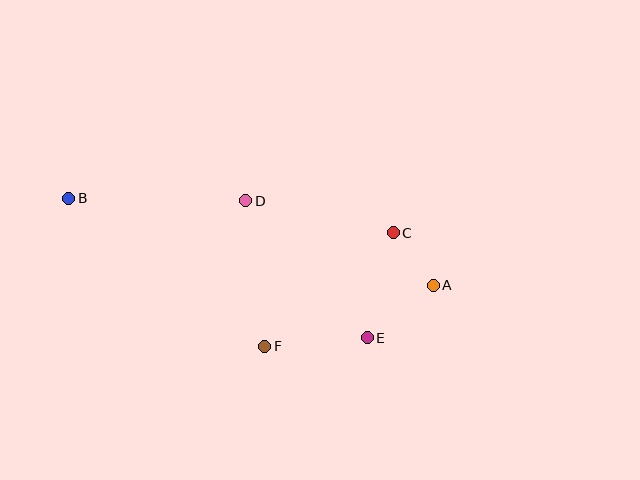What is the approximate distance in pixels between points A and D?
The distance between A and D is approximately 205 pixels.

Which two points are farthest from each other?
Points A and B are farthest from each other.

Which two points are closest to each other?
Points A and C are closest to each other.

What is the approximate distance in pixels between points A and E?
The distance between A and E is approximately 84 pixels.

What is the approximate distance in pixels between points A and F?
The distance between A and F is approximately 179 pixels.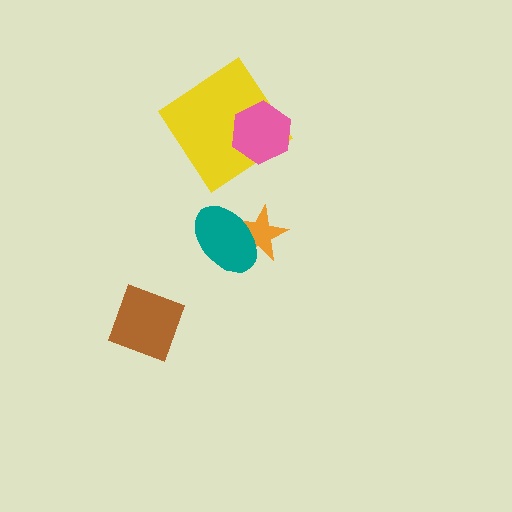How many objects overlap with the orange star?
1 object overlaps with the orange star.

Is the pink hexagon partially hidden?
No, no other shape covers it.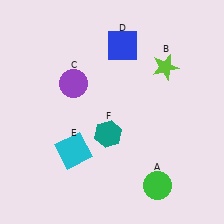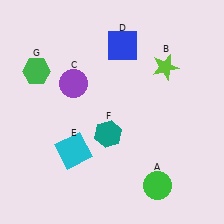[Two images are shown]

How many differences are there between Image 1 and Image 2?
There is 1 difference between the two images.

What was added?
A green hexagon (G) was added in Image 2.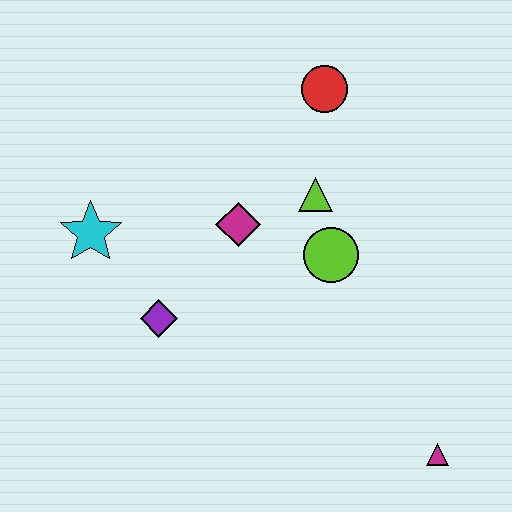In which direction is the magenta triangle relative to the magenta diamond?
The magenta triangle is below the magenta diamond.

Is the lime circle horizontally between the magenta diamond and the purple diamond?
No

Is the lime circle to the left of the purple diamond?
No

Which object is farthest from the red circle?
The magenta triangle is farthest from the red circle.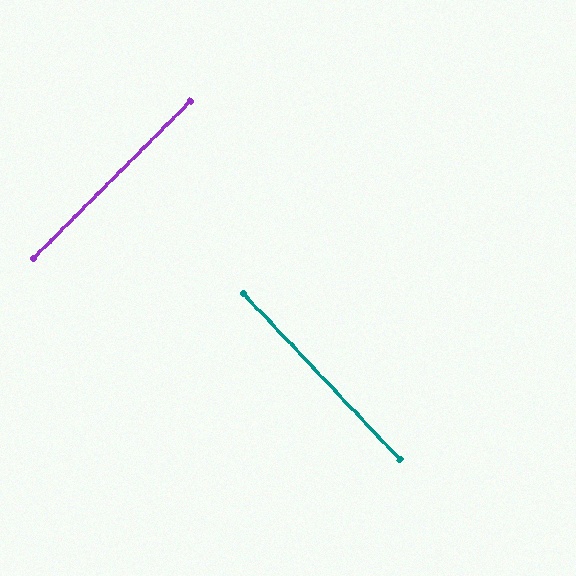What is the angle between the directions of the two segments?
Approximately 88 degrees.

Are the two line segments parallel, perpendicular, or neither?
Perpendicular — they meet at approximately 88°.